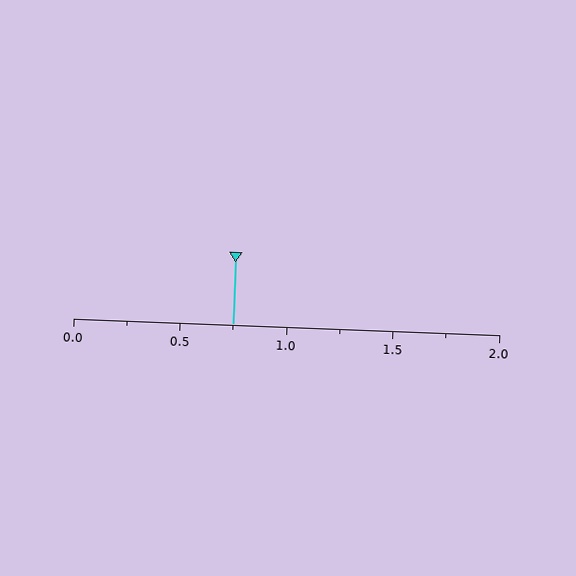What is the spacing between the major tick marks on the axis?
The major ticks are spaced 0.5 apart.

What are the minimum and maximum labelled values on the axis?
The axis runs from 0.0 to 2.0.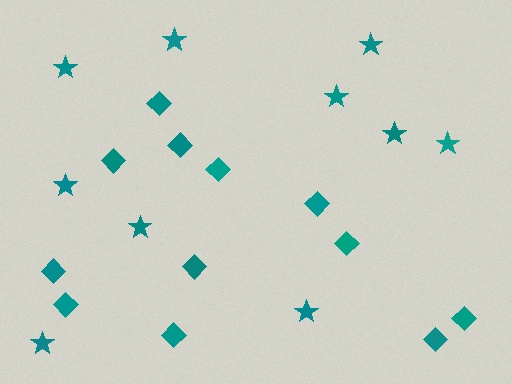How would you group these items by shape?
There are 2 groups: one group of stars (10) and one group of diamonds (12).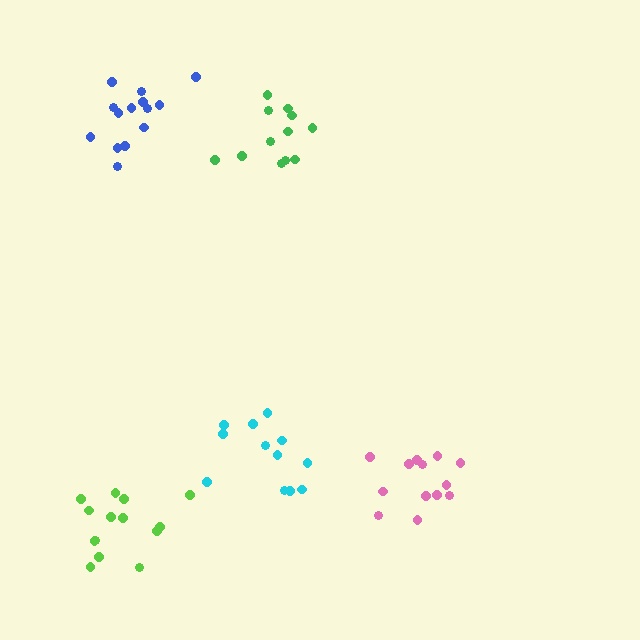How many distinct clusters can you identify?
There are 5 distinct clusters.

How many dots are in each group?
Group 1: 14 dots, Group 2: 12 dots, Group 3: 12 dots, Group 4: 13 dots, Group 5: 14 dots (65 total).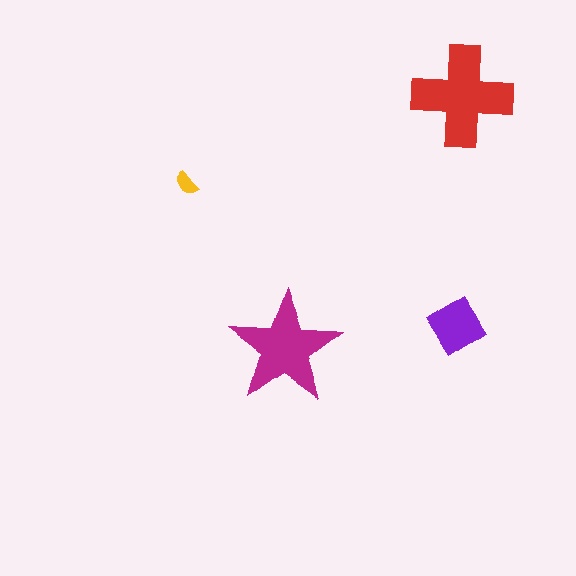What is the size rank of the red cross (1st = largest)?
1st.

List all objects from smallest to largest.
The yellow semicircle, the purple diamond, the magenta star, the red cross.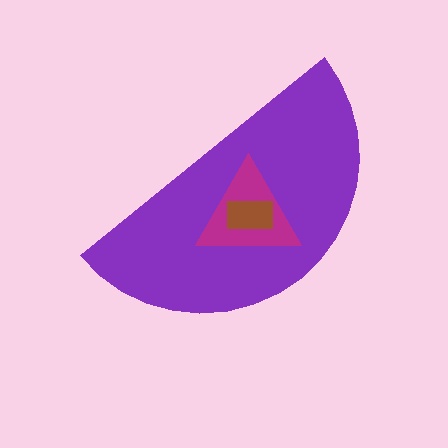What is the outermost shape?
The purple semicircle.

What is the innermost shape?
The brown rectangle.